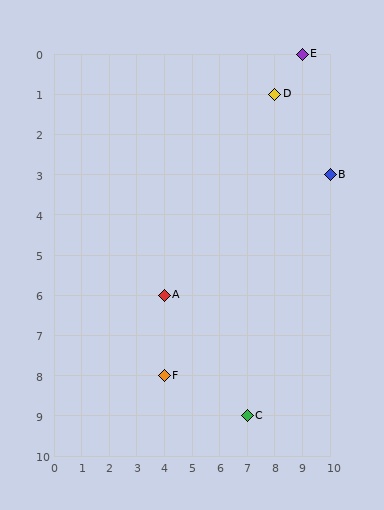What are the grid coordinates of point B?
Point B is at grid coordinates (10, 3).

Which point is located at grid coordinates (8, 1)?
Point D is at (8, 1).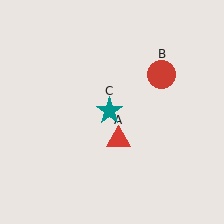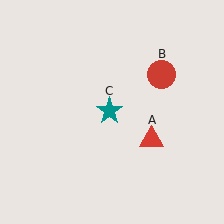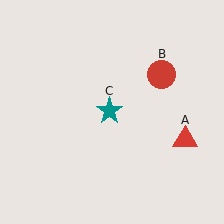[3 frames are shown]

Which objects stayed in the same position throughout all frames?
Red circle (object B) and teal star (object C) remained stationary.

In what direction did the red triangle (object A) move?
The red triangle (object A) moved right.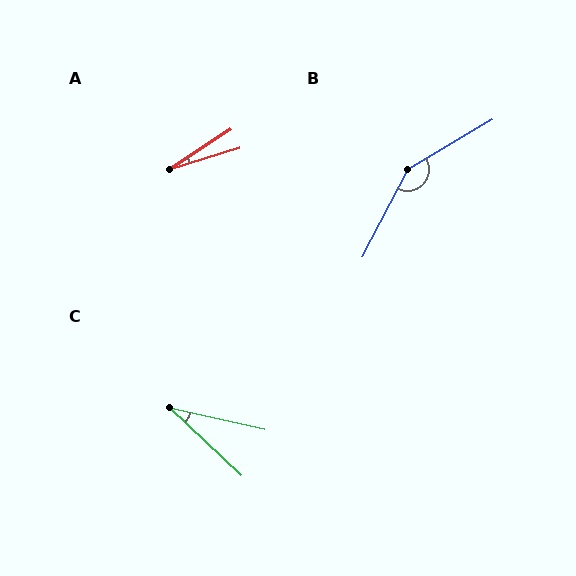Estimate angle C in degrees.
Approximately 30 degrees.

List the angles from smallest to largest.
A (17°), C (30°), B (148°).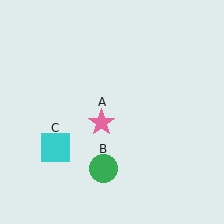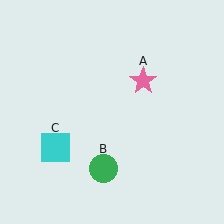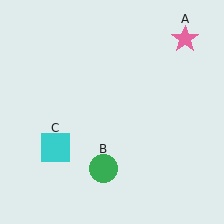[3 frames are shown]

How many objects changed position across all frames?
1 object changed position: pink star (object A).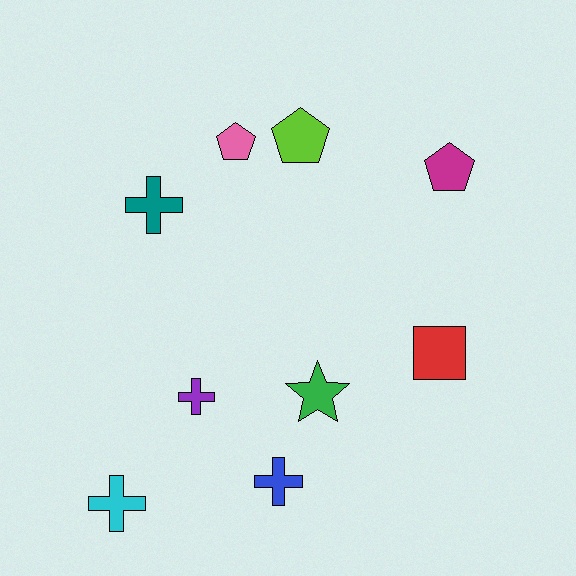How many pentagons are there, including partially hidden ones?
There are 3 pentagons.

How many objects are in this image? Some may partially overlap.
There are 9 objects.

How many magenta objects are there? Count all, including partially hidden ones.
There is 1 magenta object.